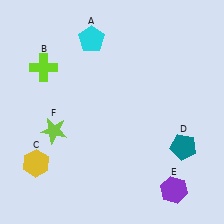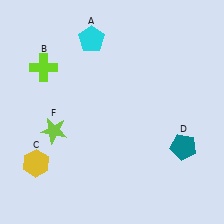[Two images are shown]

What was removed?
The purple hexagon (E) was removed in Image 2.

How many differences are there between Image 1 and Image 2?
There is 1 difference between the two images.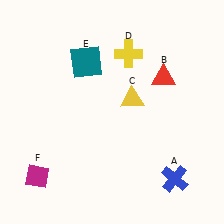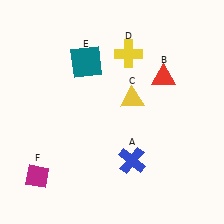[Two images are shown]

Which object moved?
The blue cross (A) moved left.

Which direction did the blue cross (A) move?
The blue cross (A) moved left.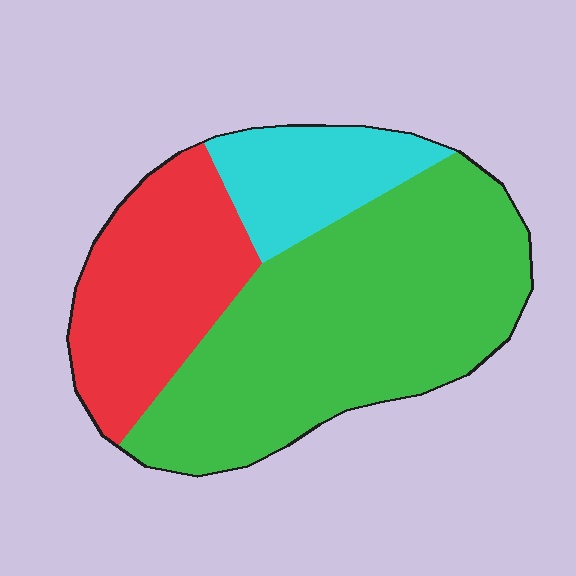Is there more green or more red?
Green.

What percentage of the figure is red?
Red covers roughly 25% of the figure.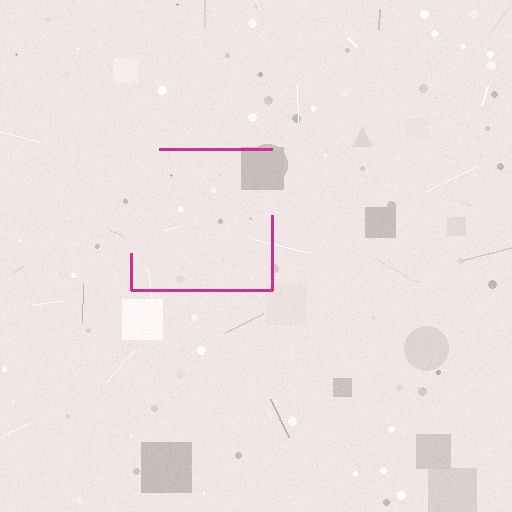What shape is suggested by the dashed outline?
The dashed outline suggests a square.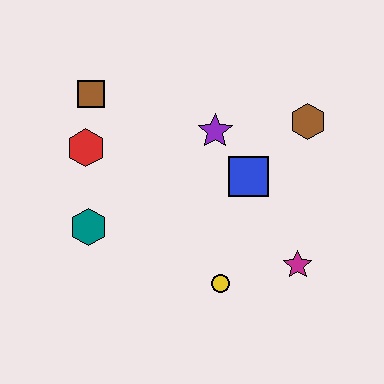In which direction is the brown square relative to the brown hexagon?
The brown square is to the left of the brown hexagon.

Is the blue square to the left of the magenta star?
Yes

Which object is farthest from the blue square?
The brown square is farthest from the blue square.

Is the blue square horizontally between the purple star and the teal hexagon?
No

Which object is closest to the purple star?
The blue square is closest to the purple star.